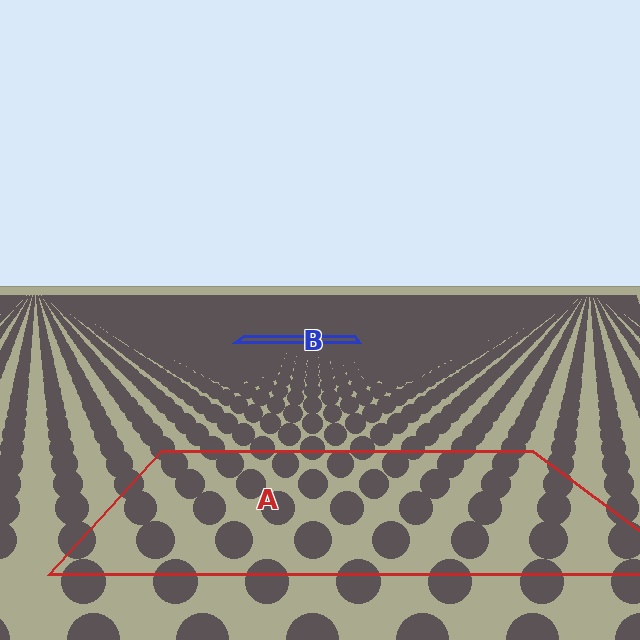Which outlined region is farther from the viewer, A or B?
Region B is farther from the viewer — the texture elements inside it appear smaller and more densely packed.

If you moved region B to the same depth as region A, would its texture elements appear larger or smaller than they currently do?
They would appear larger. At a closer depth, the same texture elements are projected at a bigger on-screen size.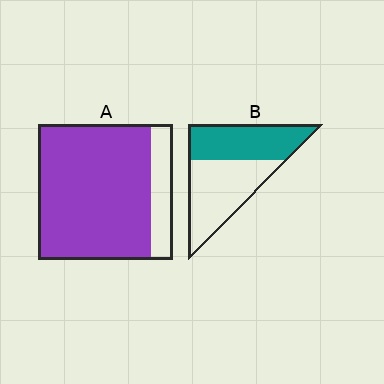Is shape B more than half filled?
No.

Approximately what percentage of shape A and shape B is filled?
A is approximately 85% and B is approximately 45%.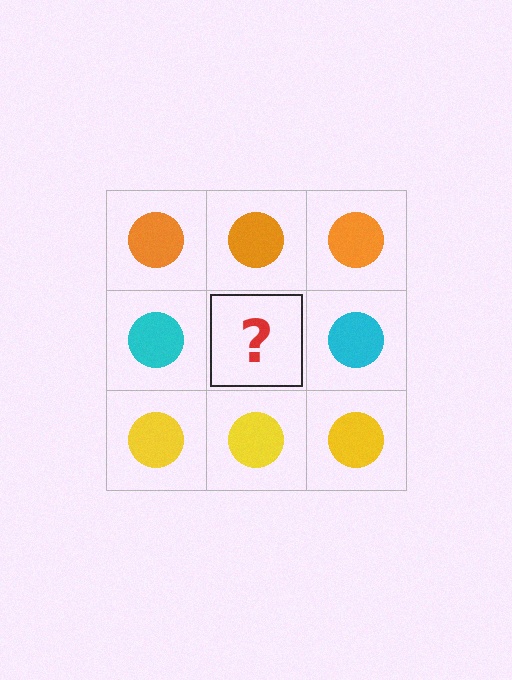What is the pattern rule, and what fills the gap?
The rule is that each row has a consistent color. The gap should be filled with a cyan circle.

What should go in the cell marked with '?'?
The missing cell should contain a cyan circle.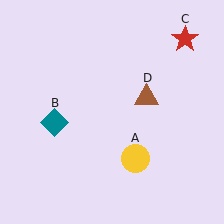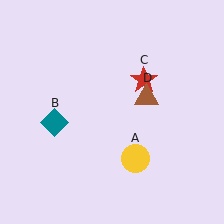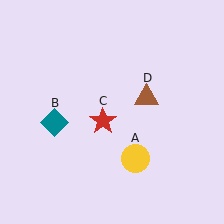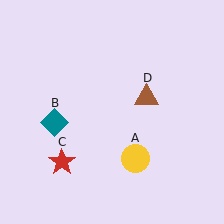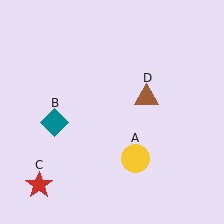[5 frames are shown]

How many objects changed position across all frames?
1 object changed position: red star (object C).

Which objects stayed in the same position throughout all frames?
Yellow circle (object A) and teal diamond (object B) and brown triangle (object D) remained stationary.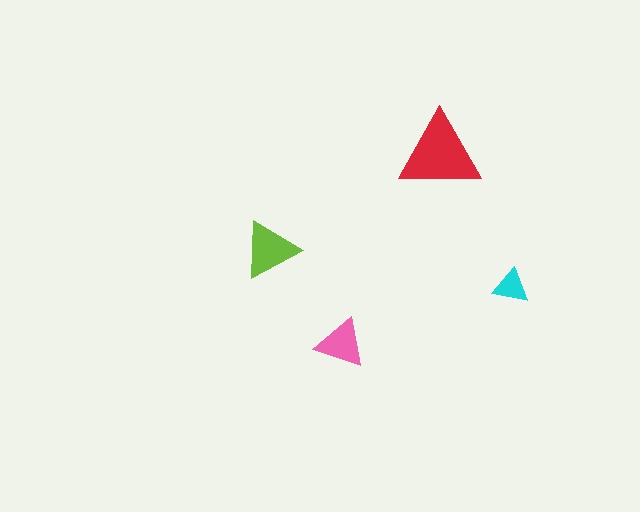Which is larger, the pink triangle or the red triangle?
The red one.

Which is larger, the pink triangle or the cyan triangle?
The pink one.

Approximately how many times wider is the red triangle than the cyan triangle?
About 2.5 times wider.